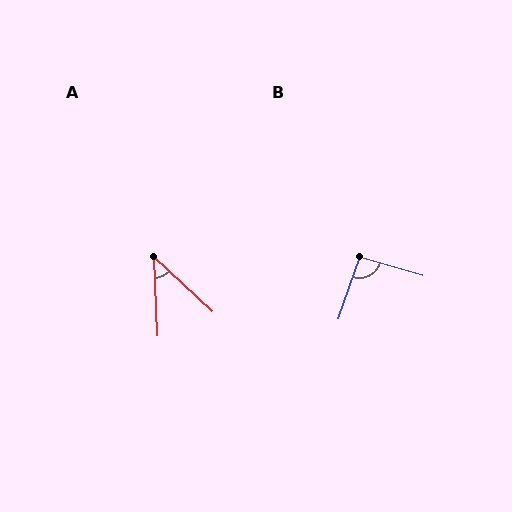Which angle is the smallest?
A, at approximately 45 degrees.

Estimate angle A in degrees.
Approximately 45 degrees.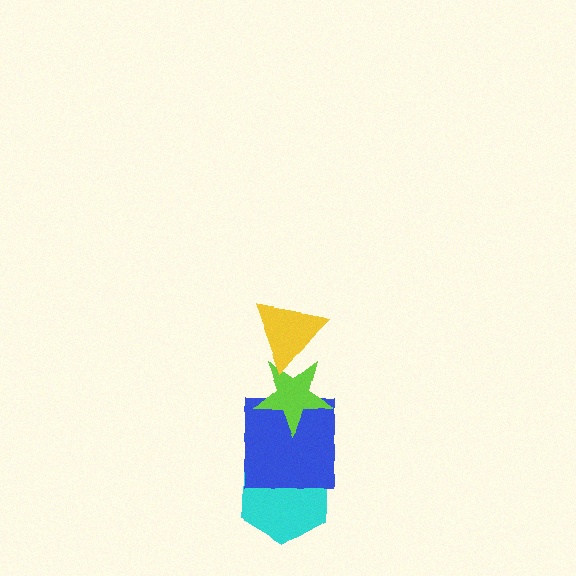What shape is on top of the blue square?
The lime star is on top of the blue square.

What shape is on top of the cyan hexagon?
The blue square is on top of the cyan hexagon.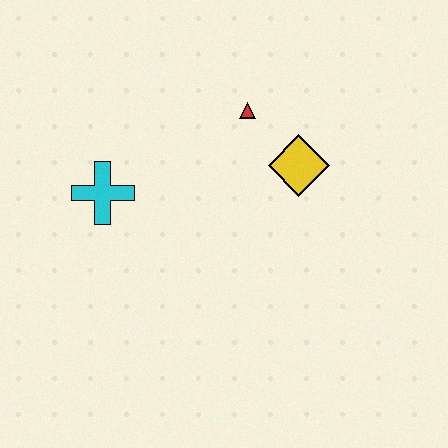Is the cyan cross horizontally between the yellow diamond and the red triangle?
No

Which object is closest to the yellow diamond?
The red triangle is closest to the yellow diamond.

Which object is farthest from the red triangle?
The cyan cross is farthest from the red triangle.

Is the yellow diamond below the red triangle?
Yes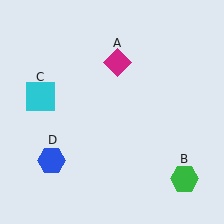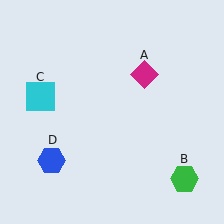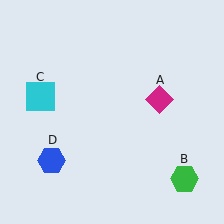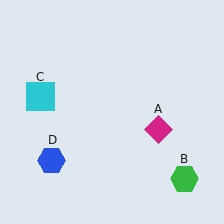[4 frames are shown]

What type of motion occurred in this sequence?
The magenta diamond (object A) rotated clockwise around the center of the scene.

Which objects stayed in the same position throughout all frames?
Green hexagon (object B) and cyan square (object C) and blue hexagon (object D) remained stationary.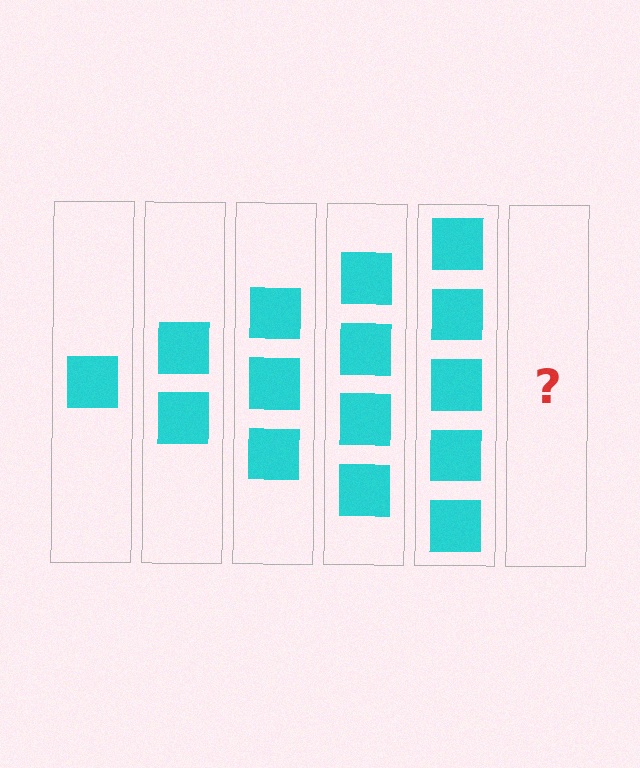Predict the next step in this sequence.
The next step is 6 squares.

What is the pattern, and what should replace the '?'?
The pattern is that each step adds one more square. The '?' should be 6 squares.